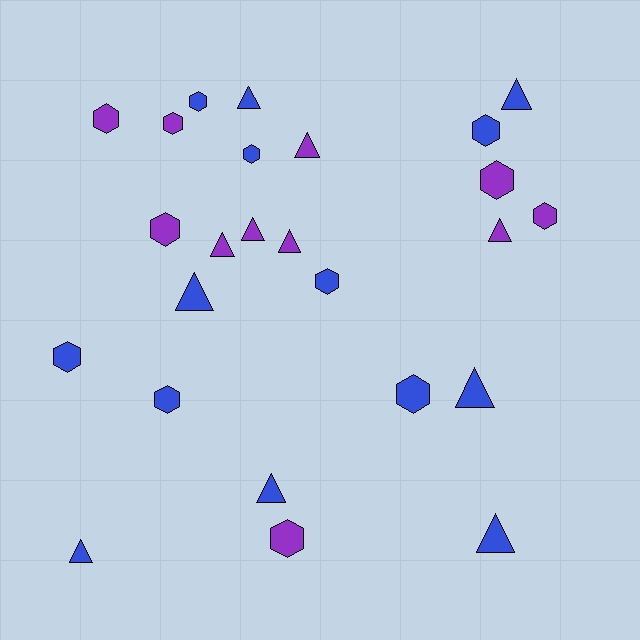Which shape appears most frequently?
Hexagon, with 13 objects.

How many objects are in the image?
There are 25 objects.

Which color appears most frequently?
Blue, with 14 objects.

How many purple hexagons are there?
There are 6 purple hexagons.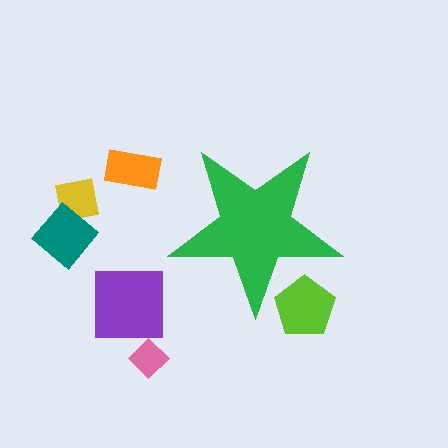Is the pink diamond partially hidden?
No, the pink diamond is fully visible.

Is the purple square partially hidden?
No, the purple square is fully visible.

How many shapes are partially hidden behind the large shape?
1 shape is partially hidden.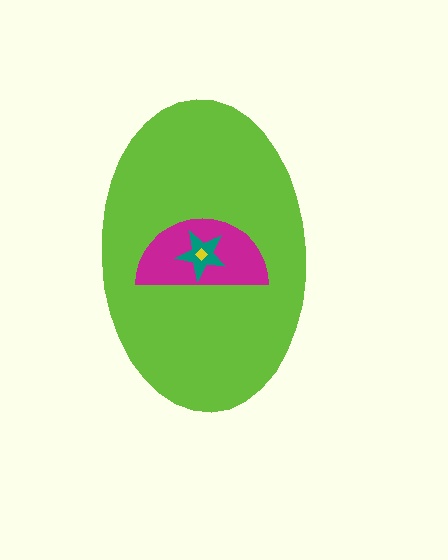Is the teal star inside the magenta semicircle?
Yes.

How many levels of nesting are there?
4.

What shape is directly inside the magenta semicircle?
The teal star.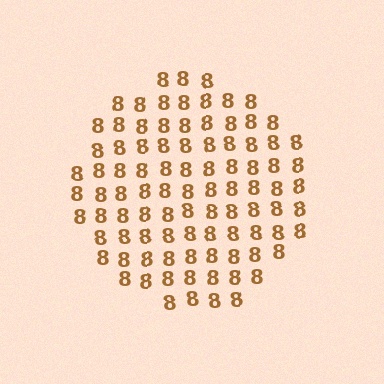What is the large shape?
The large shape is a circle.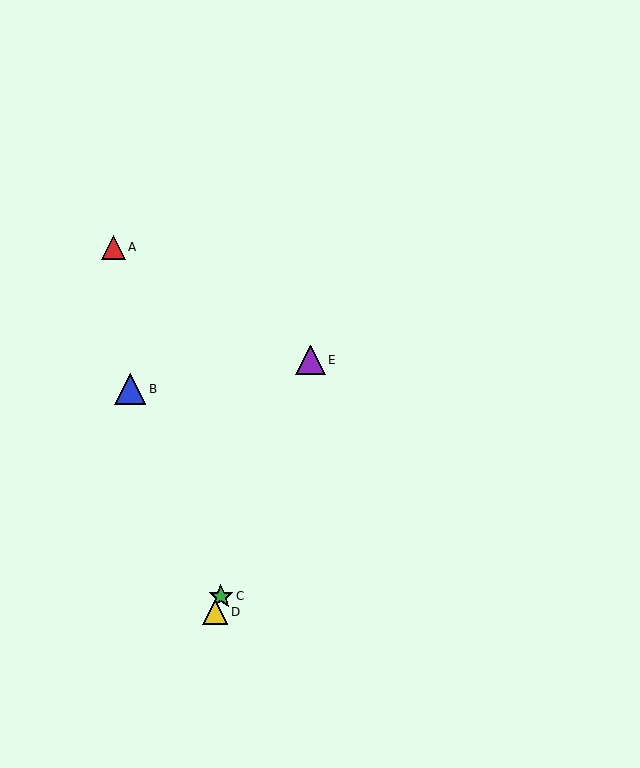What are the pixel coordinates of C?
Object C is at (221, 596).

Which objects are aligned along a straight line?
Objects C, D, E are aligned along a straight line.